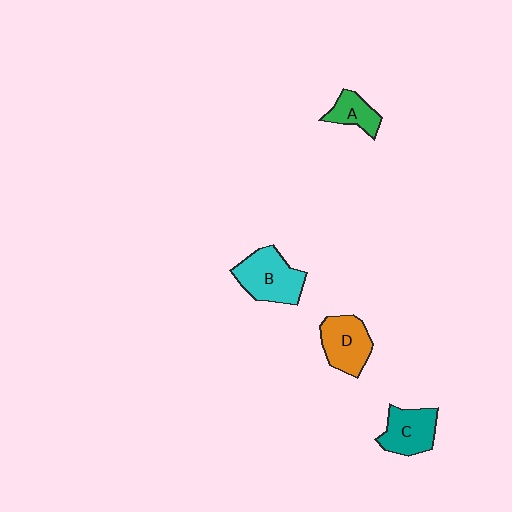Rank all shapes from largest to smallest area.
From largest to smallest: B (cyan), D (orange), C (teal), A (green).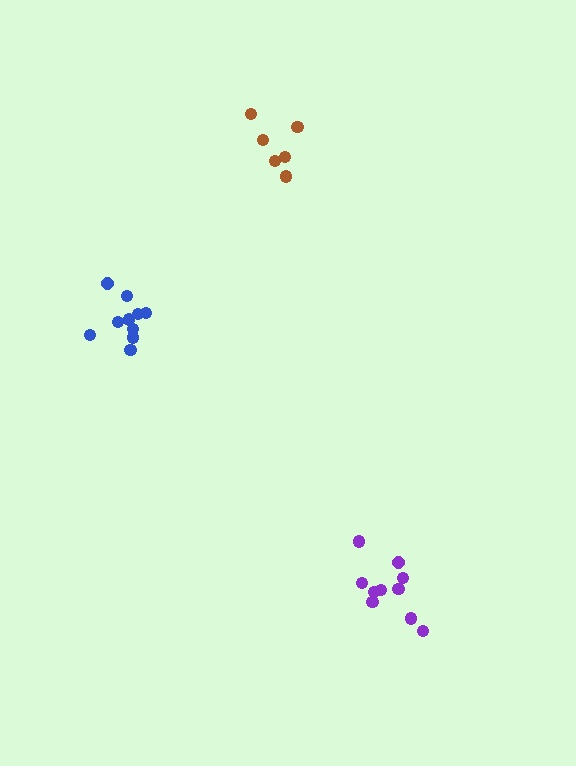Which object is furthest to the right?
The purple cluster is rightmost.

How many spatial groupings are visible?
There are 3 spatial groupings.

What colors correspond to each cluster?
The clusters are colored: blue, purple, brown.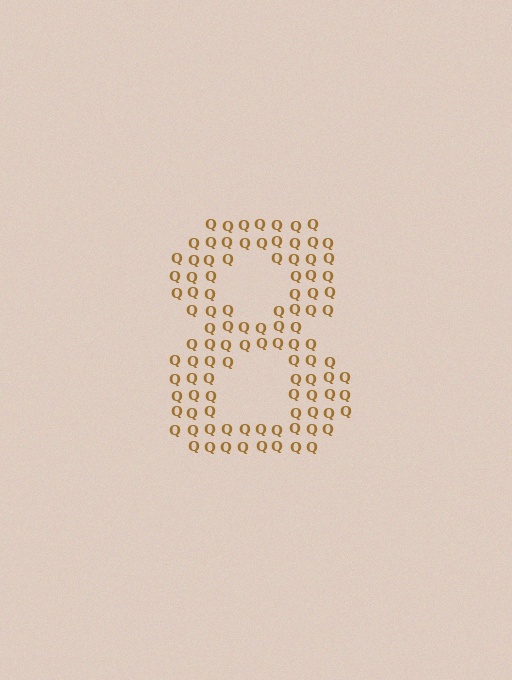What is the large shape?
The large shape is the digit 8.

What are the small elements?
The small elements are letter Q's.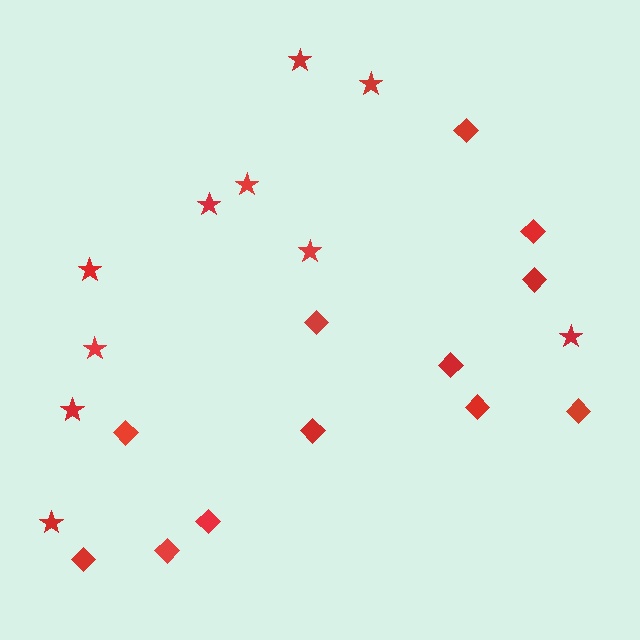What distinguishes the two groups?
There are 2 groups: one group of stars (10) and one group of diamonds (12).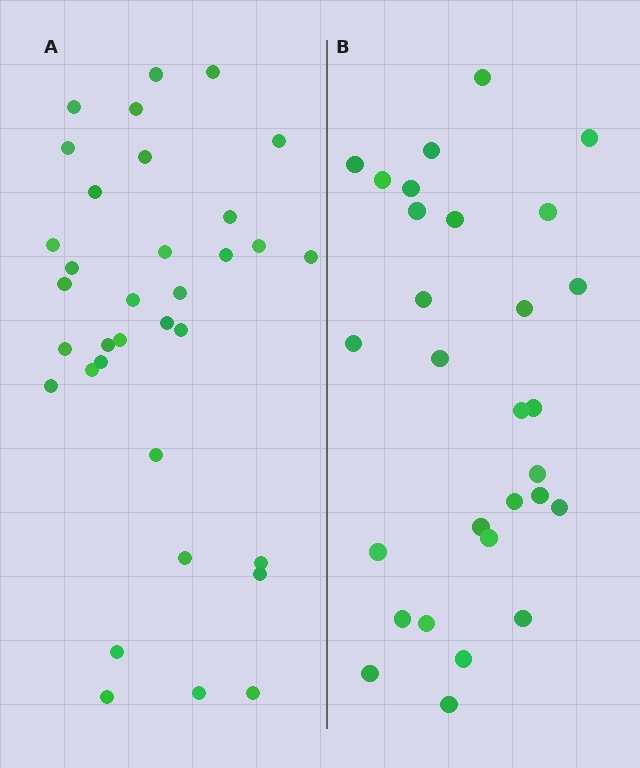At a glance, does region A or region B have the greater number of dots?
Region A (the left region) has more dots.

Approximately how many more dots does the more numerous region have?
Region A has about 5 more dots than region B.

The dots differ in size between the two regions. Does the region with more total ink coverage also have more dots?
No. Region B has more total ink coverage because its dots are larger, but region A actually contains more individual dots. Total area can be misleading — the number of items is what matters here.